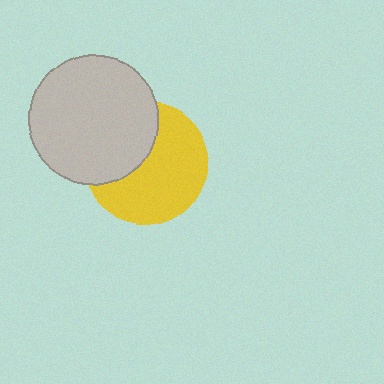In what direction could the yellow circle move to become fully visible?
The yellow circle could move toward the lower-right. That would shift it out from behind the light gray circle entirely.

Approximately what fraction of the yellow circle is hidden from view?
Roughly 37% of the yellow circle is hidden behind the light gray circle.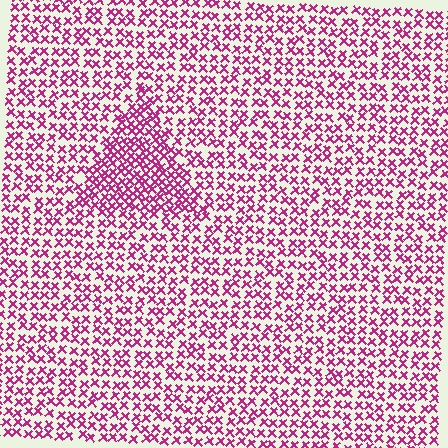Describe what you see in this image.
The image contains small magenta elements arranged at two different densities. A triangle-shaped region is visible where the elements are more densely packed than the surrounding area.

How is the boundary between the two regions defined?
The boundary is defined by a change in element density (approximately 1.7x ratio). All elements are the same color, size, and shape.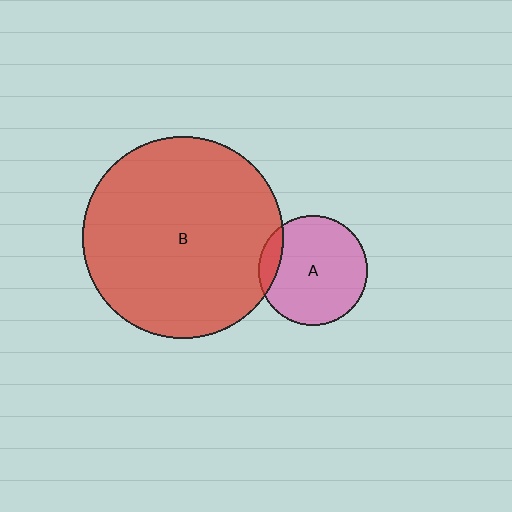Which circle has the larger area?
Circle B (red).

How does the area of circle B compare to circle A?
Approximately 3.4 times.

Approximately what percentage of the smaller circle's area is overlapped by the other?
Approximately 10%.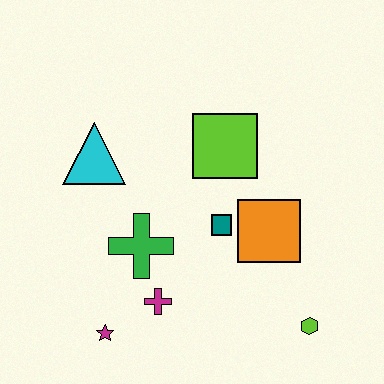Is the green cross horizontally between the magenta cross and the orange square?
No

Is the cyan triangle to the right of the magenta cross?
No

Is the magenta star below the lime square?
Yes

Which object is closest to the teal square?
The orange square is closest to the teal square.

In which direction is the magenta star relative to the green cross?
The magenta star is below the green cross.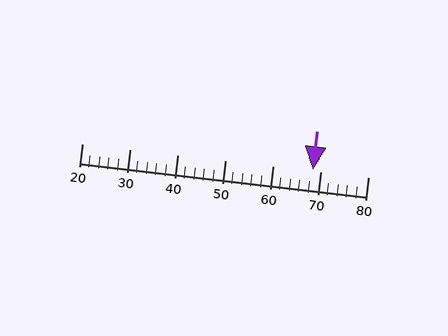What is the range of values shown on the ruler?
The ruler shows values from 20 to 80.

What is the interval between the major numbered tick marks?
The major tick marks are spaced 10 units apart.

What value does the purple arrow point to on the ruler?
The purple arrow points to approximately 68.